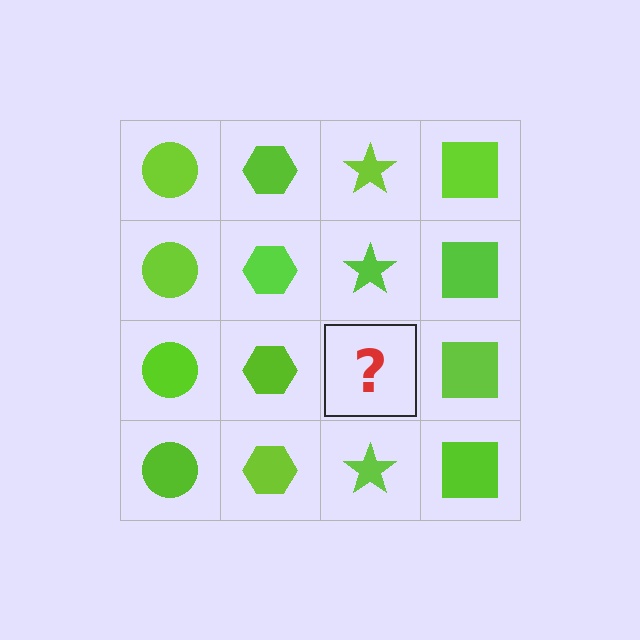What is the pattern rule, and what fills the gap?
The rule is that each column has a consistent shape. The gap should be filled with a lime star.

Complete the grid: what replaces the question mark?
The question mark should be replaced with a lime star.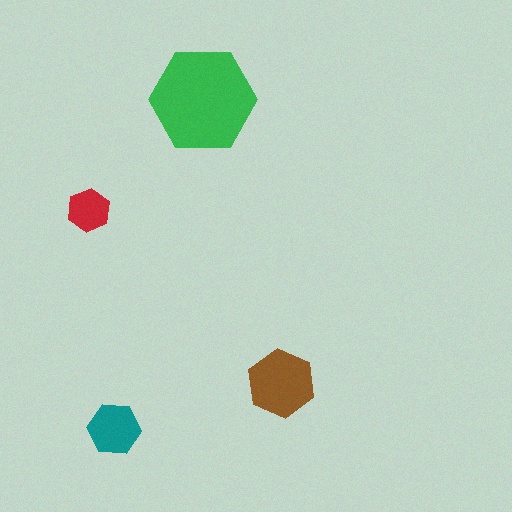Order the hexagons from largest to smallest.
the green one, the brown one, the teal one, the red one.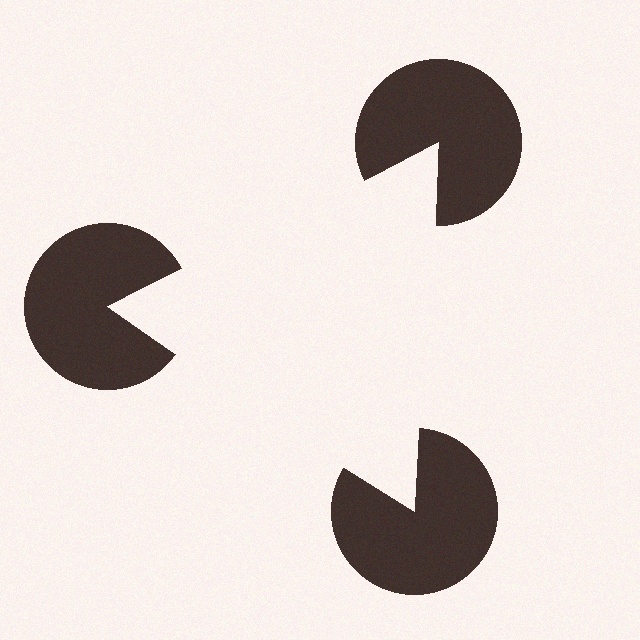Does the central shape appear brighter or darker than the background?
It typically appears slightly brighter than the background, even though no actual brightness change is drawn.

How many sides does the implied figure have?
3 sides.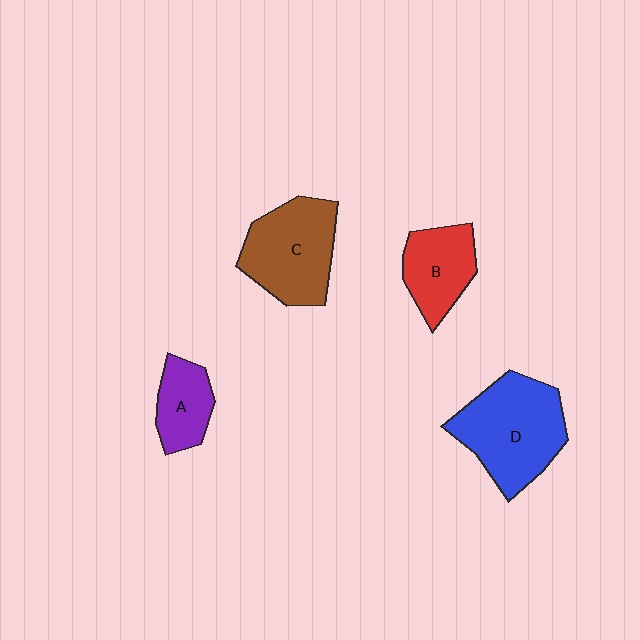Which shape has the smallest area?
Shape A (purple).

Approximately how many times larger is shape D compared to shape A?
Approximately 2.1 times.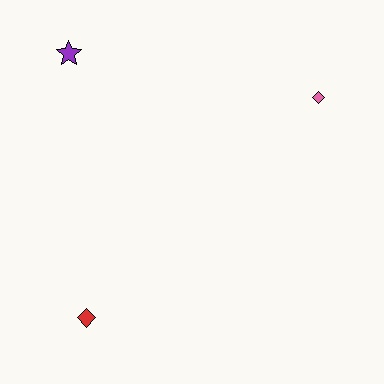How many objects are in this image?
There are 3 objects.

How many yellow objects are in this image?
There are no yellow objects.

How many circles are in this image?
There are no circles.